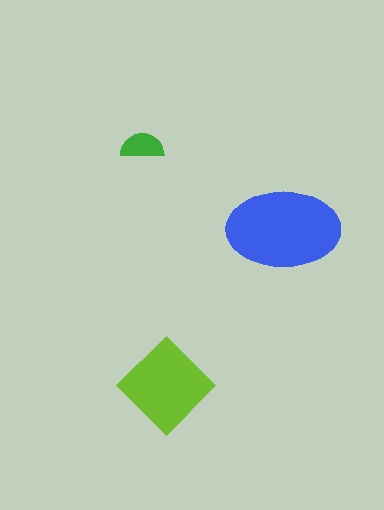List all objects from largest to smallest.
The blue ellipse, the lime diamond, the green semicircle.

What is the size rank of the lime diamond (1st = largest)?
2nd.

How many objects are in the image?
There are 3 objects in the image.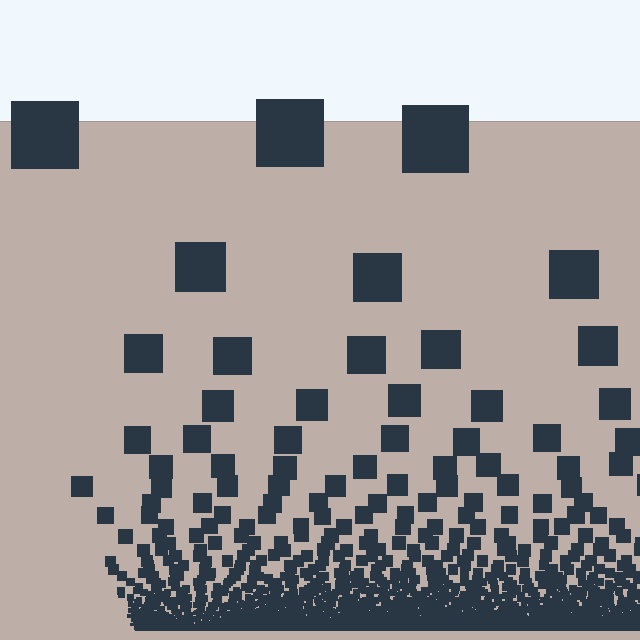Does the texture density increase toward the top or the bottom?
Density increases toward the bottom.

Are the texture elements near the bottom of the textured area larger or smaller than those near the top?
Smaller. The gradient is inverted — elements near the bottom are smaller and denser.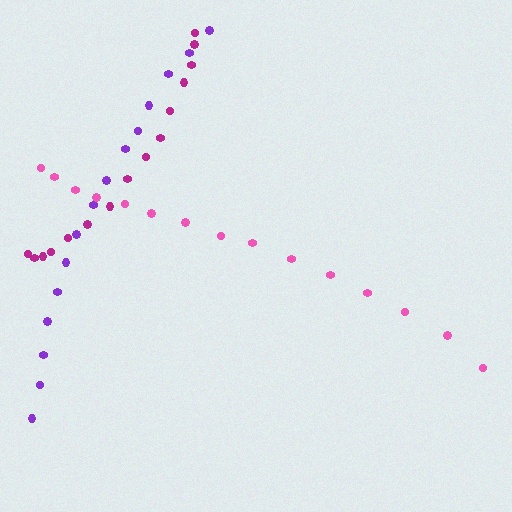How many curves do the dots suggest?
There are 3 distinct paths.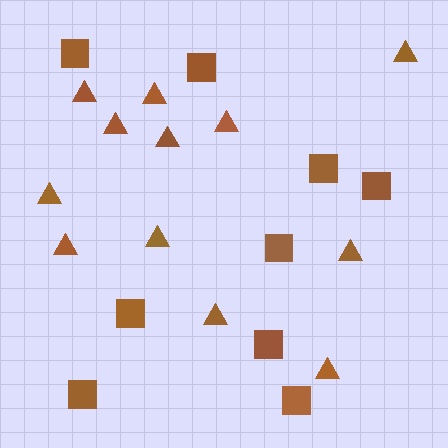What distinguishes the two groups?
There are 2 groups: one group of squares (9) and one group of triangles (12).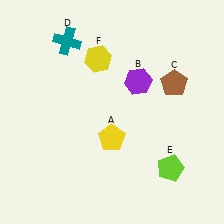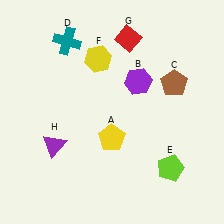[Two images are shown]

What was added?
A red diamond (G), a purple triangle (H) were added in Image 2.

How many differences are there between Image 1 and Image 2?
There are 2 differences between the two images.